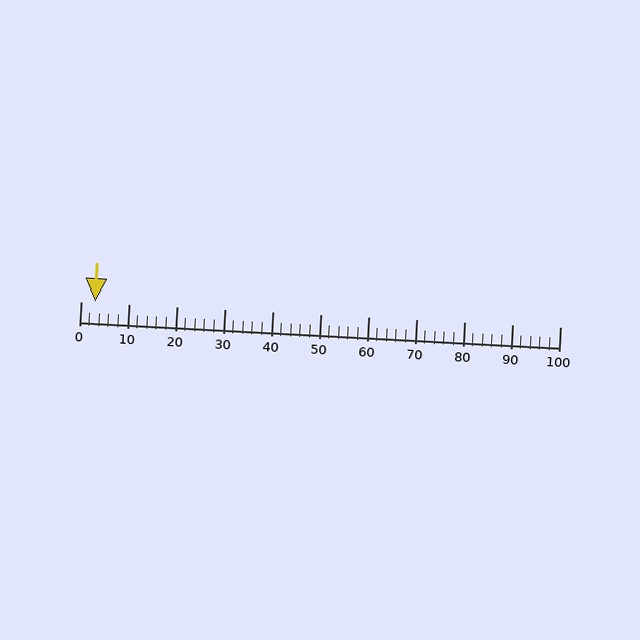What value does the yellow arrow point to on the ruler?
The yellow arrow points to approximately 3.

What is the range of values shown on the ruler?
The ruler shows values from 0 to 100.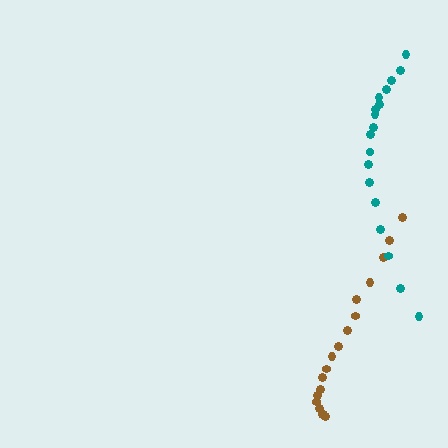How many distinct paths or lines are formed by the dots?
There are 2 distinct paths.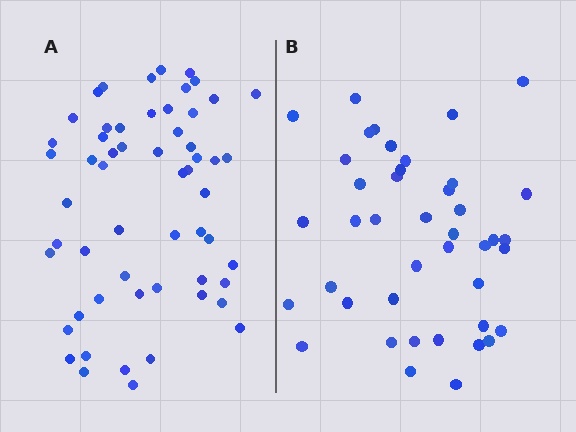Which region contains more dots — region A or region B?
Region A (the left region) has more dots.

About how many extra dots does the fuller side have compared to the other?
Region A has approximately 15 more dots than region B.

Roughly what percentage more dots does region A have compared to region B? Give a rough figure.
About 35% more.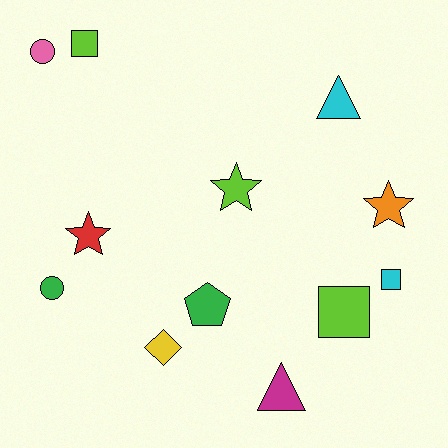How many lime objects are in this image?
There are 3 lime objects.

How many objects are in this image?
There are 12 objects.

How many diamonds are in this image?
There is 1 diamond.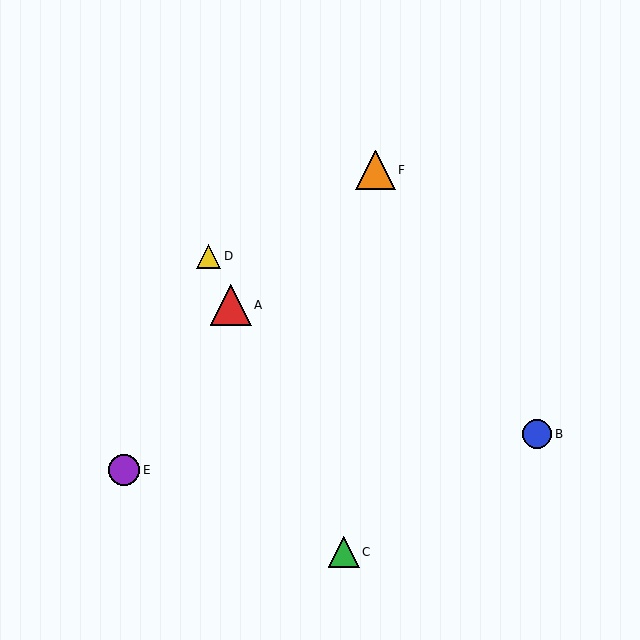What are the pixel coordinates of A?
Object A is at (231, 305).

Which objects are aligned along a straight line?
Objects A, C, D are aligned along a straight line.